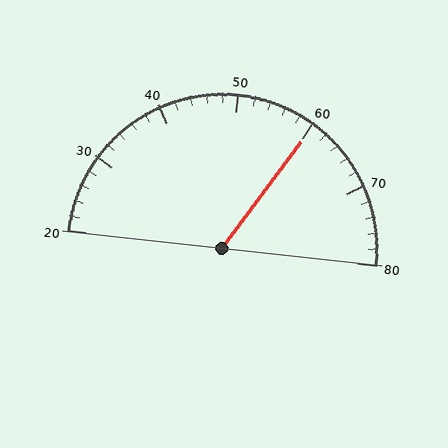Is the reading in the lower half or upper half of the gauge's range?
The reading is in the upper half of the range (20 to 80).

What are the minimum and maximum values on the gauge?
The gauge ranges from 20 to 80.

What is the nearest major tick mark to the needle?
The nearest major tick mark is 60.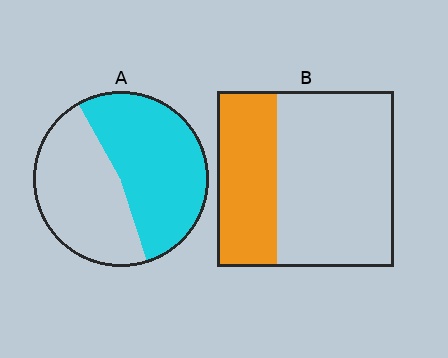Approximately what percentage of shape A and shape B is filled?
A is approximately 55% and B is approximately 35%.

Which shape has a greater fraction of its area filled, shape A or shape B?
Shape A.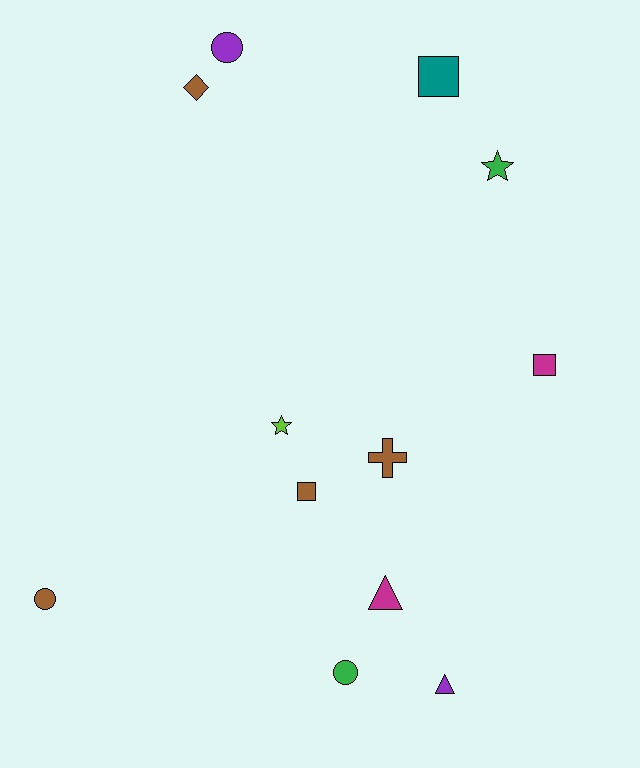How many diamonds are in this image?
There is 1 diamond.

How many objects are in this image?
There are 12 objects.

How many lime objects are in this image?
There is 1 lime object.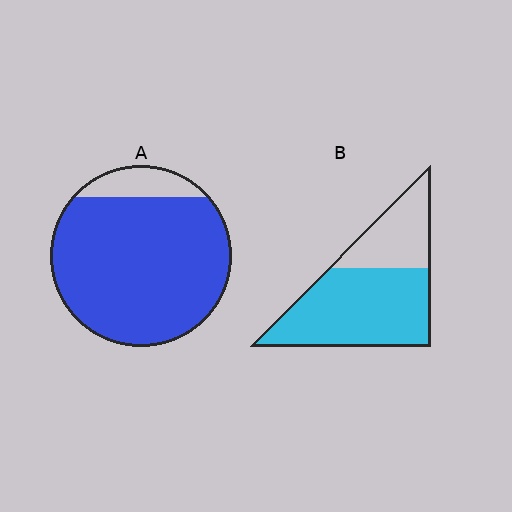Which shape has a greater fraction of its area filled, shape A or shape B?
Shape A.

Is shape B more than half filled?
Yes.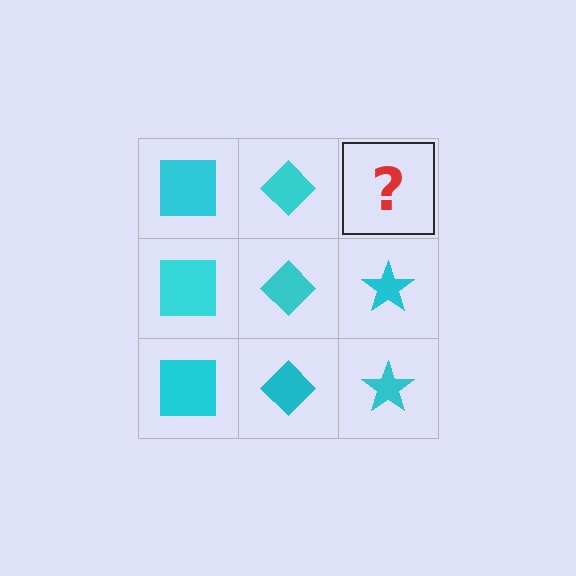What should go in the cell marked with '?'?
The missing cell should contain a cyan star.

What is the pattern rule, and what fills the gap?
The rule is that each column has a consistent shape. The gap should be filled with a cyan star.